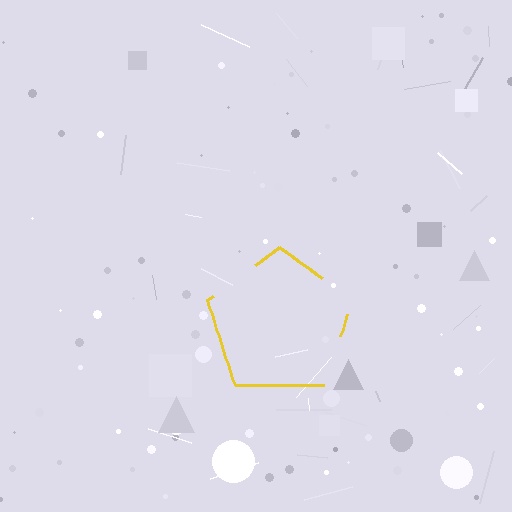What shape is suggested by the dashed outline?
The dashed outline suggests a pentagon.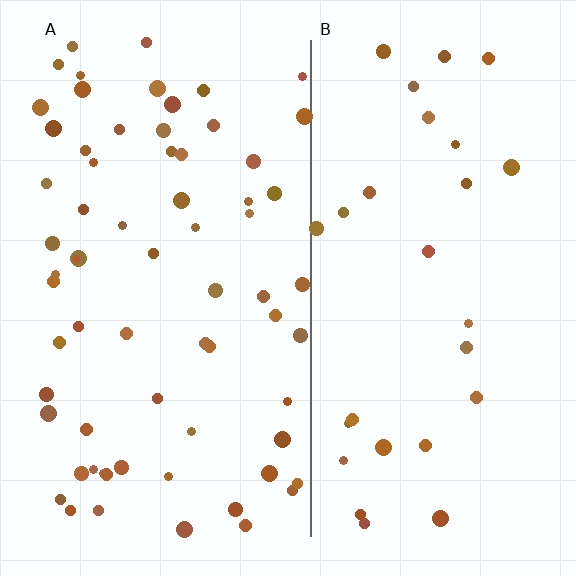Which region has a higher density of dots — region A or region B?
A (the left).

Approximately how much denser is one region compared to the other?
Approximately 2.4× — region A over region B.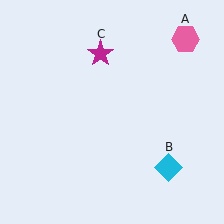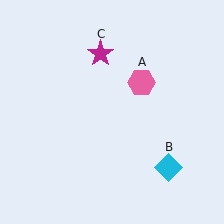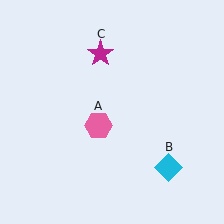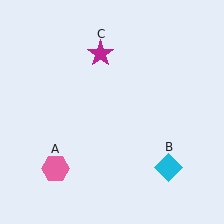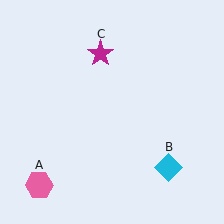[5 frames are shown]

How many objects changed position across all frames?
1 object changed position: pink hexagon (object A).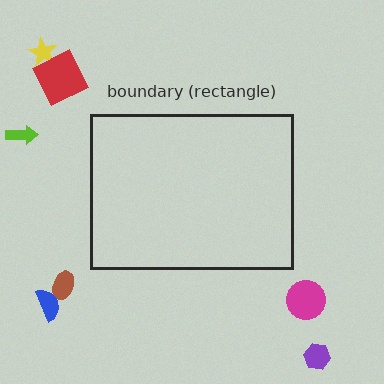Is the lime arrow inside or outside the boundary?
Outside.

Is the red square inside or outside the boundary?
Outside.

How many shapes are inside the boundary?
0 inside, 7 outside.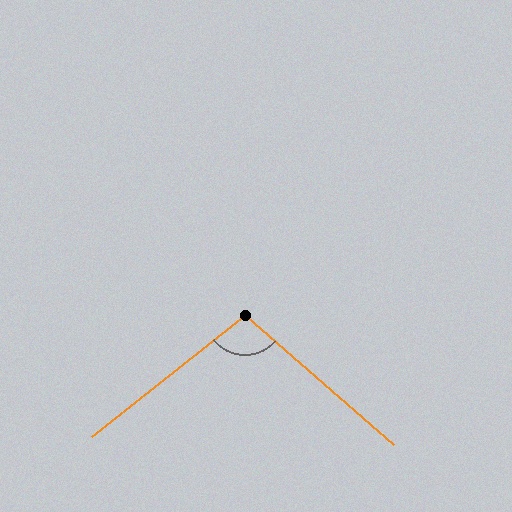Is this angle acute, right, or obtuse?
It is obtuse.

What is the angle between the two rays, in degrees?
Approximately 100 degrees.